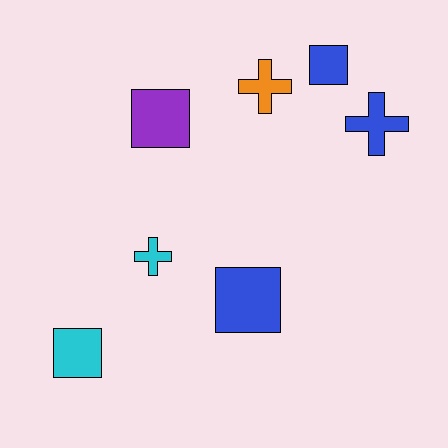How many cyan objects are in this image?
There are 2 cyan objects.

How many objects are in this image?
There are 7 objects.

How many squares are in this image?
There are 4 squares.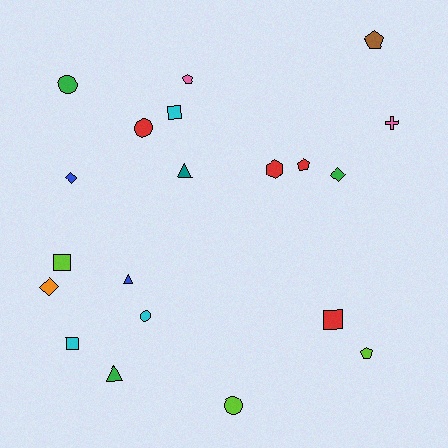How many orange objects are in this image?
There is 1 orange object.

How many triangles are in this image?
There are 3 triangles.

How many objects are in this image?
There are 20 objects.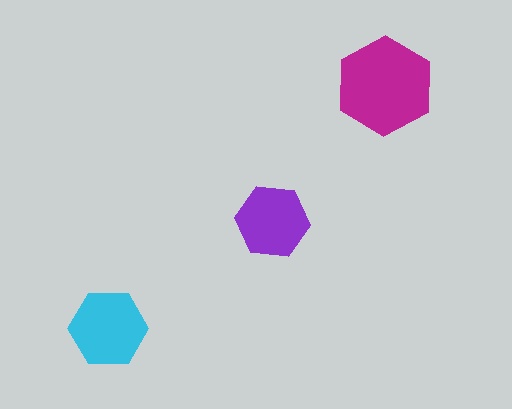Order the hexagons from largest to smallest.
the magenta one, the cyan one, the purple one.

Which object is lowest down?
The cyan hexagon is bottommost.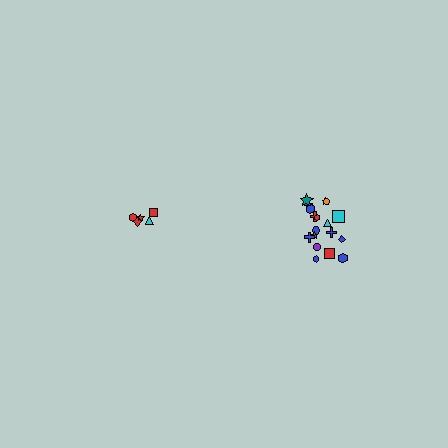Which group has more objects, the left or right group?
The right group.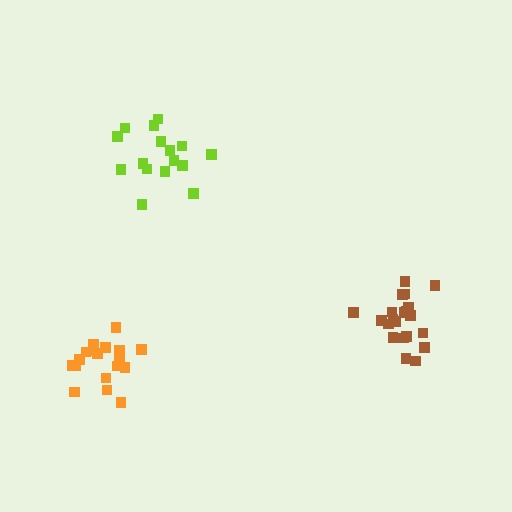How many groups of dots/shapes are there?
There are 3 groups.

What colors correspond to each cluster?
The clusters are colored: brown, orange, lime.